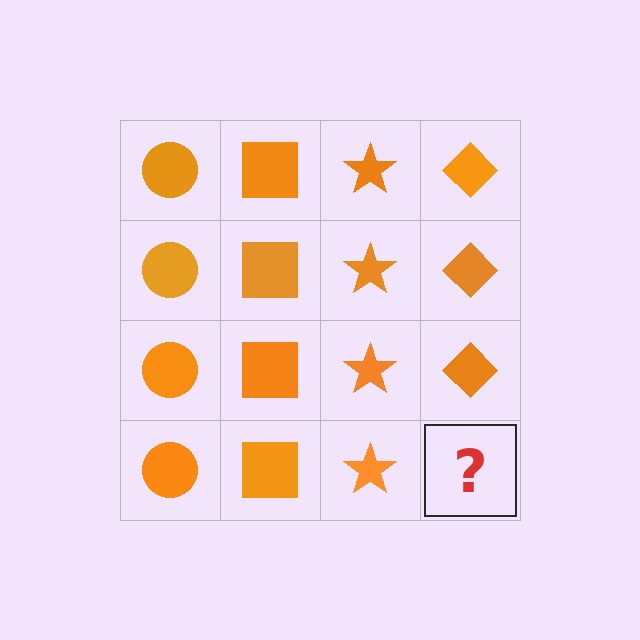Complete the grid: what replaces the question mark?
The question mark should be replaced with an orange diamond.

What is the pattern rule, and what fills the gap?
The rule is that each column has a consistent shape. The gap should be filled with an orange diamond.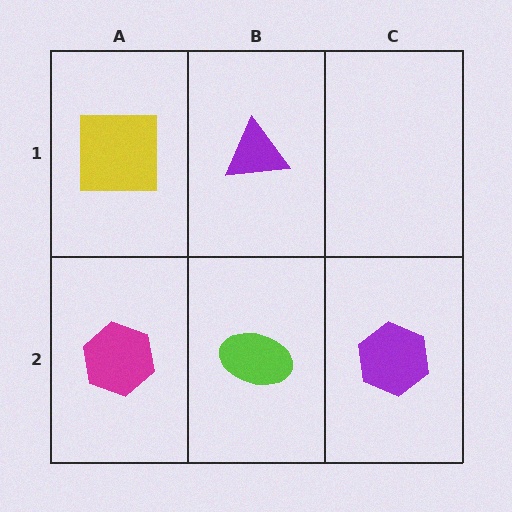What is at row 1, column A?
A yellow square.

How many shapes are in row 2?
3 shapes.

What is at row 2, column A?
A magenta hexagon.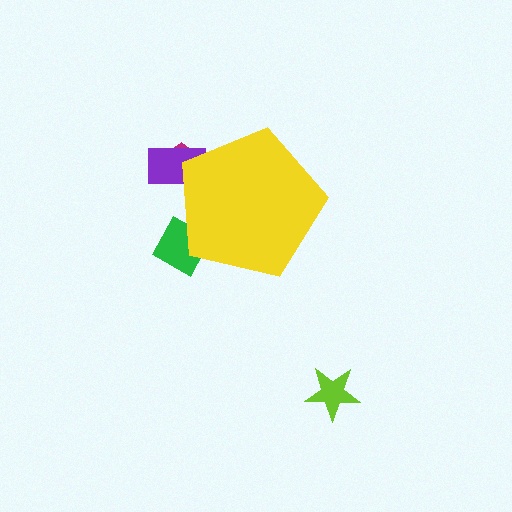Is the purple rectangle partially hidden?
Yes, the purple rectangle is partially hidden behind the yellow pentagon.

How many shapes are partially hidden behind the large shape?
3 shapes are partially hidden.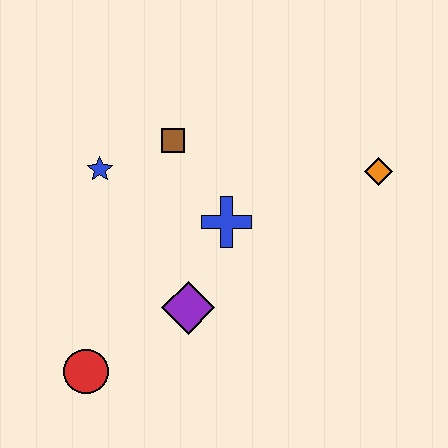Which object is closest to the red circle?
The purple diamond is closest to the red circle.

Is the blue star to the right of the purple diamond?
No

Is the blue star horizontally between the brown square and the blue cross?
No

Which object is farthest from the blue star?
The orange diamond is farthest from the blue star.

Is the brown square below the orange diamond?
No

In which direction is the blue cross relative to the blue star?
The blue cross is to the right of the blue star.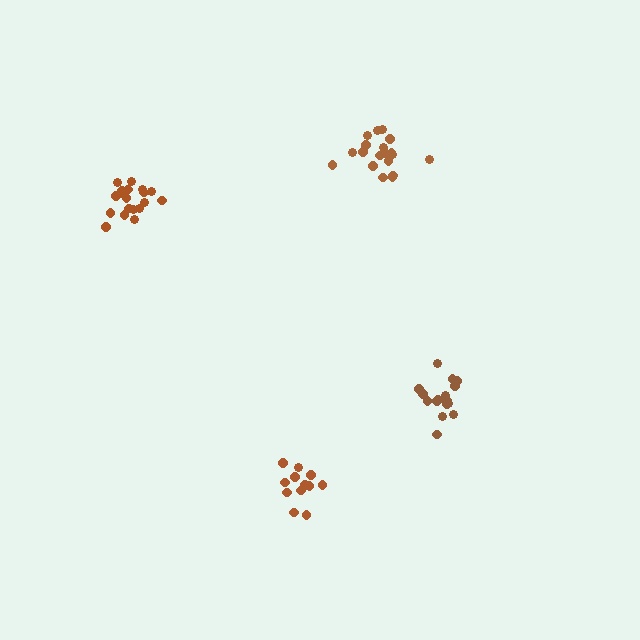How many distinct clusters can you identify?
There are 4 distinct clusters.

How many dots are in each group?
Group 1: 19 dots, Group 2: 14 dots, Group 3: 19 dots, Group 4: 16 dots (68 total).